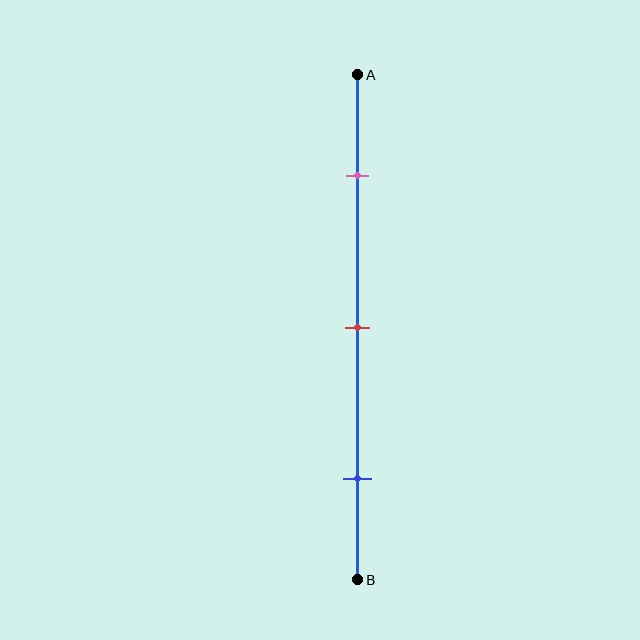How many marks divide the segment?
There are 3 marks dividing the segment.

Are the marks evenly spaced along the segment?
Yes, the marks are approximately evenly spaced.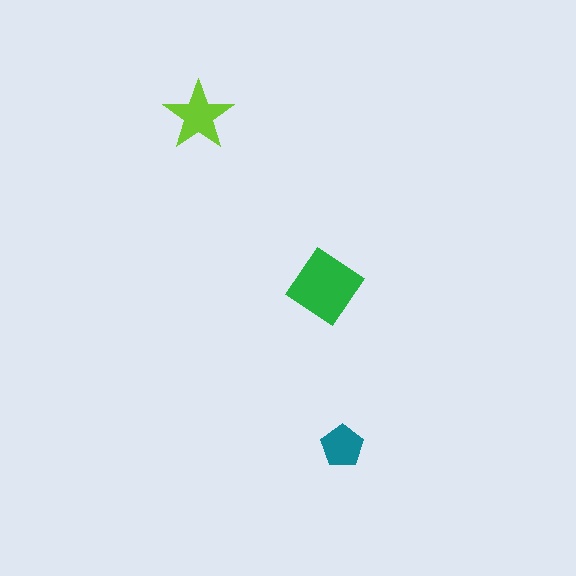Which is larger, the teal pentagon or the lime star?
The lime star.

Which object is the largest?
The green diamond.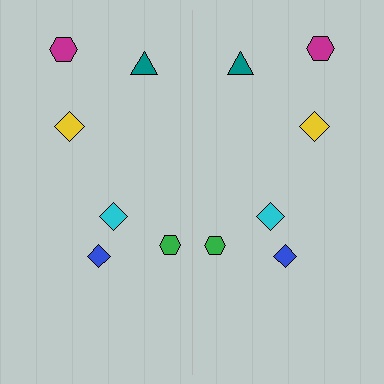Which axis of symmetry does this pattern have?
The pattern has a vertical axis of symmetry running through the center of the image.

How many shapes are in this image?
There are 12 shapes in this image.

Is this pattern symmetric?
Yes, this pattern has bilateral (reflection) symmetry.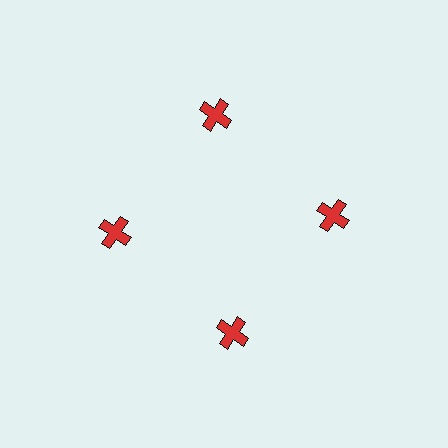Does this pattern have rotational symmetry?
Yes, this pattern has 4-fold rotational symmetry. It looks the same after rotating 90 degrees around the center.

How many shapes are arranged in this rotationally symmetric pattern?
There are 4 shapes, arranged in 4 groups of 1.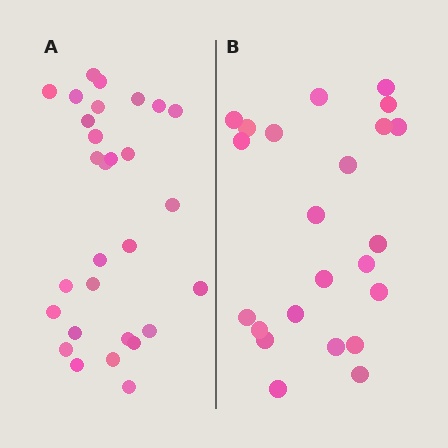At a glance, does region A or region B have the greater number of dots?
Region A (the left region) has more dots.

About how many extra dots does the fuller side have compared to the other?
Region A has about 6 more dots than region B.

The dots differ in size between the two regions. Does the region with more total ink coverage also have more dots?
No. Region B has more total ink coverage because its dots are larger, but region A actually contains more individual dots. Total area can be misleading — the number of items is what matters here.